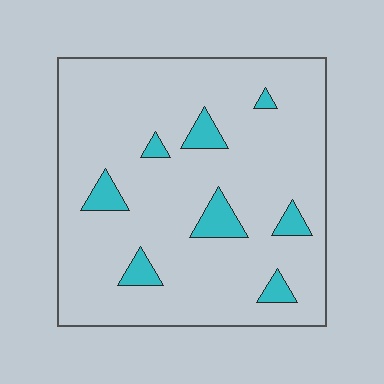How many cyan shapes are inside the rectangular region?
8.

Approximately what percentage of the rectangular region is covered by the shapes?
Approximately 10%.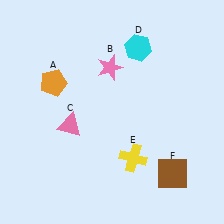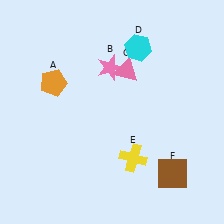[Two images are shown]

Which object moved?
The pink triangle (C) moved right.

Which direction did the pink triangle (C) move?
The pink triangle (C) moved right.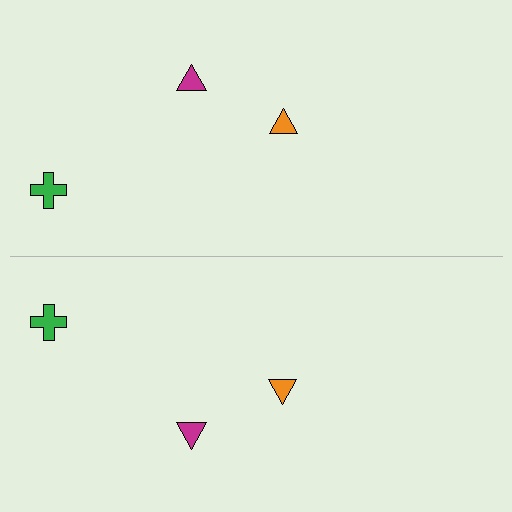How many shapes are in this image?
There are 6 shapes in this image.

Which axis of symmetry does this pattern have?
The pattern has a horizontal axis of symmetry running through the center of the image.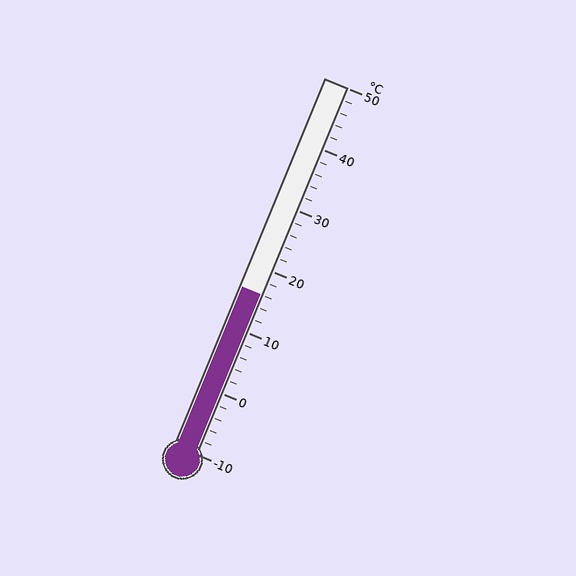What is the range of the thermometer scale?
The thermometer scale ranges from -10°C to 50°C.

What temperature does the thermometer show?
The thermometer shows approximately 16°C.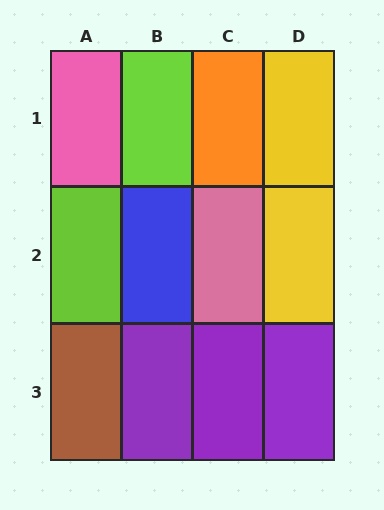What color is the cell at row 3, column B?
Purple.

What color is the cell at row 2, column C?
Pink.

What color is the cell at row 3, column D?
Purple.